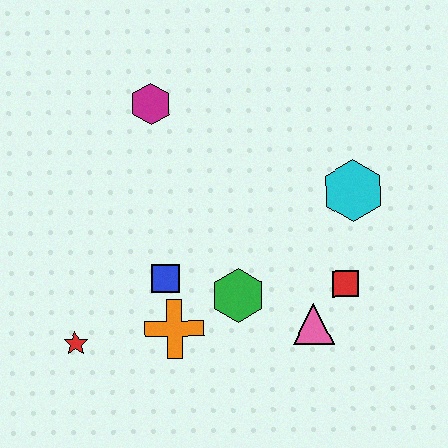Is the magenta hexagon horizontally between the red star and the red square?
Yes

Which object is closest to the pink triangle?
The red square is closest to the pink triangle.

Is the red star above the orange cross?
No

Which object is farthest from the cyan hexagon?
The red star is farthest from the cyan hexagon.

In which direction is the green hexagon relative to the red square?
The green hexagon is to the left of the red square.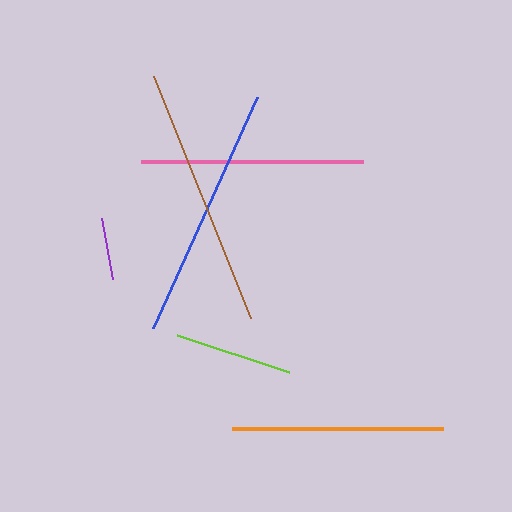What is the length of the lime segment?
The lime segment is approximately 117 pixels long.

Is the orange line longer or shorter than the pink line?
The pink line is longer than the orange line.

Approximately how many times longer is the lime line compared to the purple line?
The lime line is approximately 1.9 times the length of the purple line.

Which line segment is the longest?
The brown line is the longest at approximately 261 pixels.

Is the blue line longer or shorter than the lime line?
The blue line is longer than the lime line.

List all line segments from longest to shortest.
From longest to shortest: brown, blue, pink, orange, lime, purple.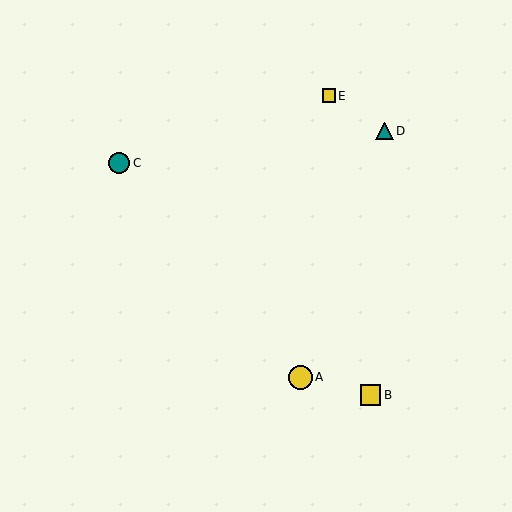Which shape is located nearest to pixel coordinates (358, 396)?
The yellow square (labeled B) at (371, 395) is nearest to that location.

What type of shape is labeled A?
Shape A is a yellow circle.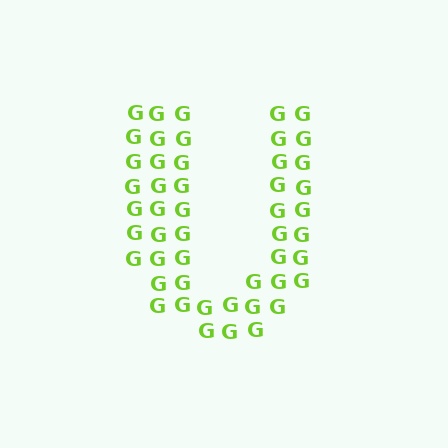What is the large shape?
The large shape is the letter U.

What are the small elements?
The small elements are letter G's.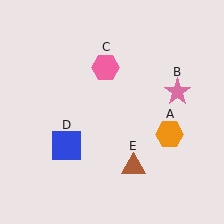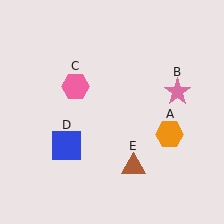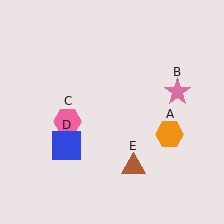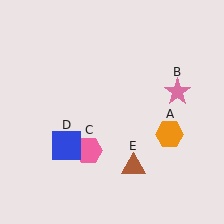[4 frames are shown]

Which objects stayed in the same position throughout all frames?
Orange hexagon (object A) and pink star (object B) and blue square (object D) and brown triangle (object E) remained stationary.